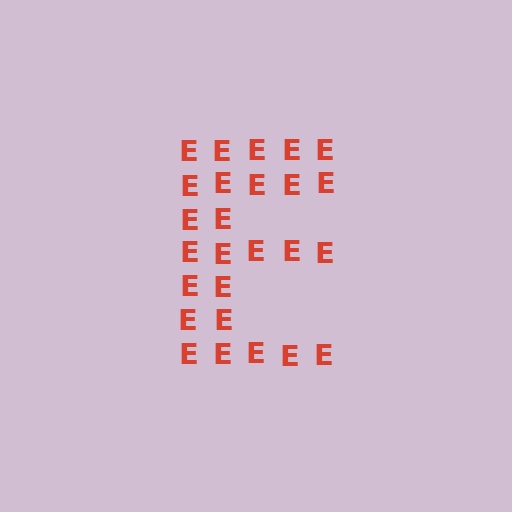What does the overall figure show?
The overall figure shows the letter E.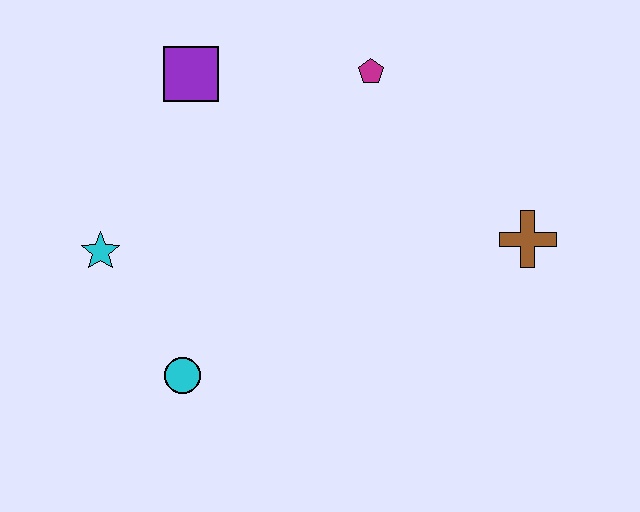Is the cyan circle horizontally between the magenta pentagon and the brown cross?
No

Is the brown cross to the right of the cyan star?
Yes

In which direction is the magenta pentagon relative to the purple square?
The magenta pentagon is to the right of the purple square.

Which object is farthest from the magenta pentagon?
The cyan circle is farthest from the magenta pentagon.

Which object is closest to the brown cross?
The magenta pentagon is closest to the brown cross.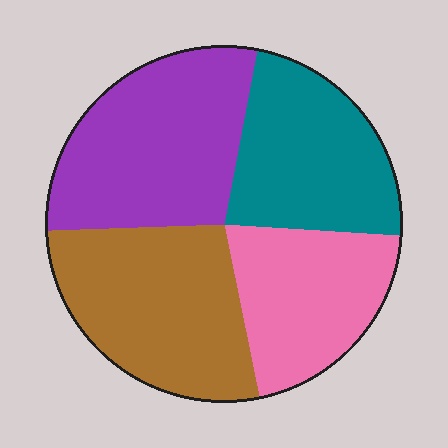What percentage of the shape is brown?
Brown takes up about one quarter (1/4) of the shape.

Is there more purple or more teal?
Purple.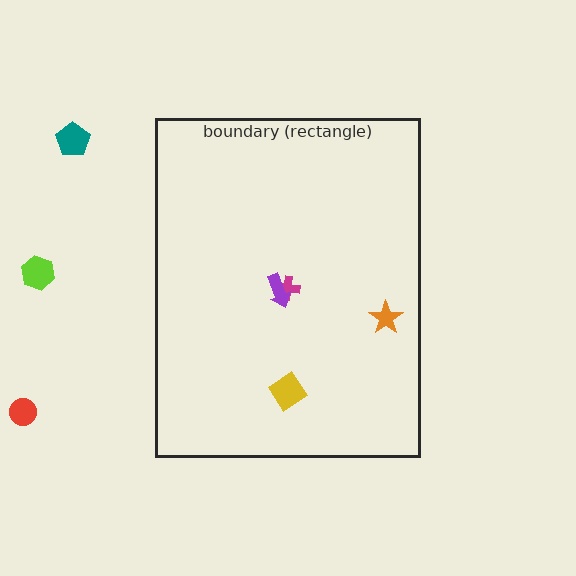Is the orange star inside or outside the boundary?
Inside.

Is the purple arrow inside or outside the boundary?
Inside.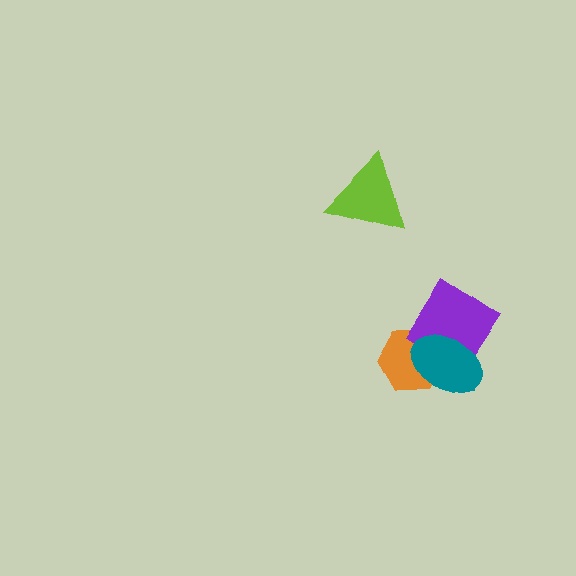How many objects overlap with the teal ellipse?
2 objects overlap with the teal ellipse.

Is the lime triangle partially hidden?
No, no other shape covers it.